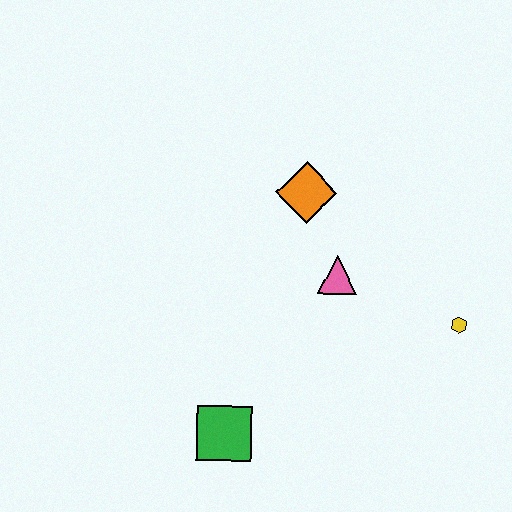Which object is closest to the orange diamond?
The pink triangle is closest to the orange diamond.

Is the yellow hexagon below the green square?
No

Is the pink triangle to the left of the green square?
No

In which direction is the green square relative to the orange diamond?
The green square is below the orange diamond.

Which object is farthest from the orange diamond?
The green square is farthest from the orange diamond.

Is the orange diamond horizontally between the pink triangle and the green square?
Yes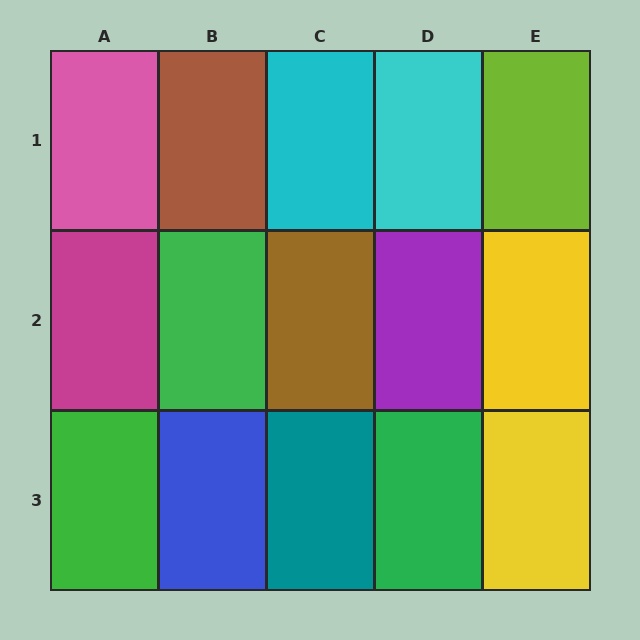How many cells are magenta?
1 cell is magenta.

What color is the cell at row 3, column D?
Green.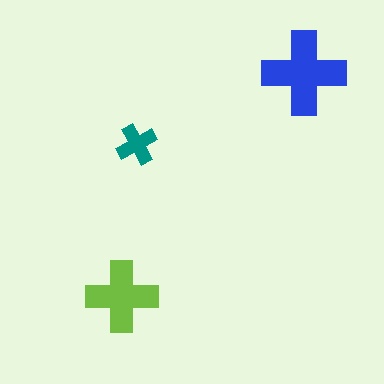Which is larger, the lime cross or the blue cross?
The blue one.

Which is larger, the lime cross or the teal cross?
The lime one.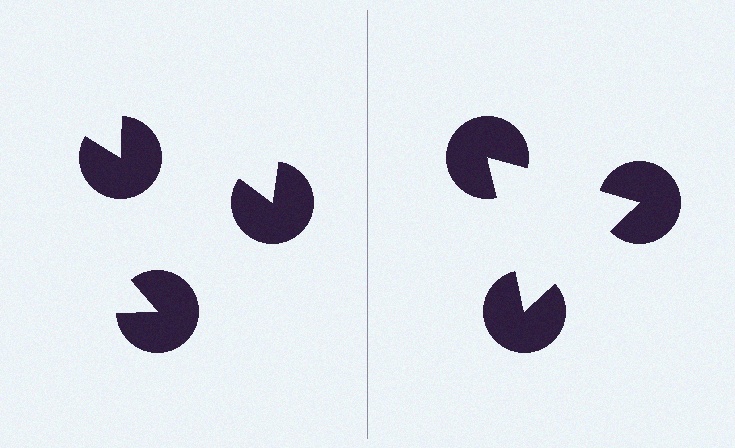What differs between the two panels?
The pac-man discs are positioned identically on both sides; only the wedge orientations differ. On the right they align to a triangle; on the left they are misaligned.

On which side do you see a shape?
An illusory triangle appears on the right side. On the left side the wedge cuts are rotated, so no coherent shape forms.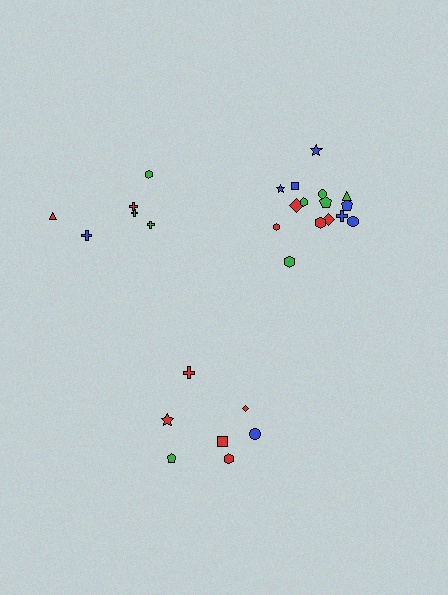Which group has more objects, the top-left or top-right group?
The top-right group.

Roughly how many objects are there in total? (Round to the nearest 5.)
Roughly 30 objects in total.